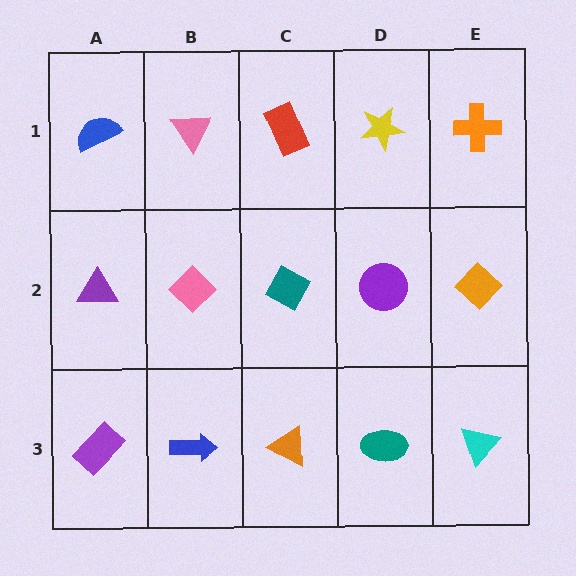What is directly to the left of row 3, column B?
A purple rectangle.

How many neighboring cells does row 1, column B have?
3.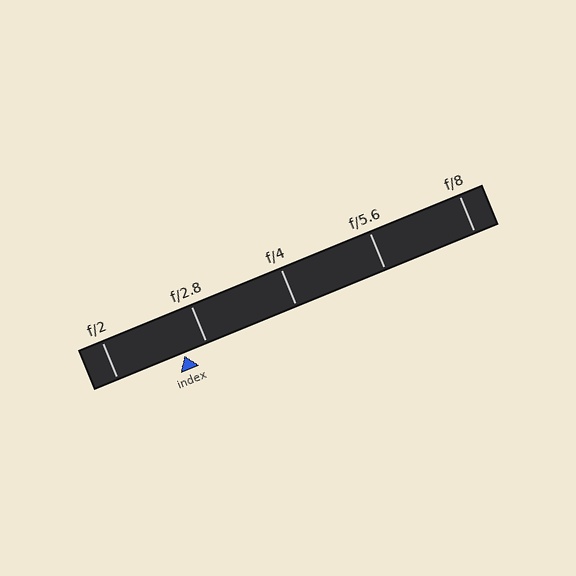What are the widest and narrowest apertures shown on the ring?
The widest aperture shown is f/2 and the narrowest is f/8.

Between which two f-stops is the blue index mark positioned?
The index mark is between f/2 and f/2.8.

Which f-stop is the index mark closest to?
The index mark is closest to f/2.8.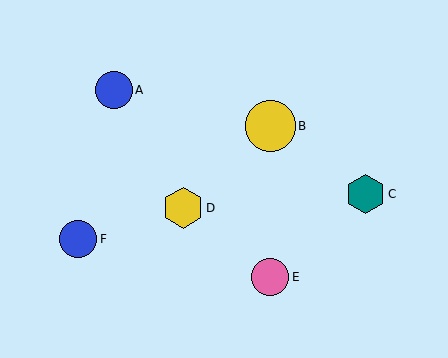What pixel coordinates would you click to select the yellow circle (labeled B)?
Click at (270, 126) to select the yellow circle B.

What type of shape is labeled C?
Shape C is a teal hexagon.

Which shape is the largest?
The yellow circle (labeled B) is the largest.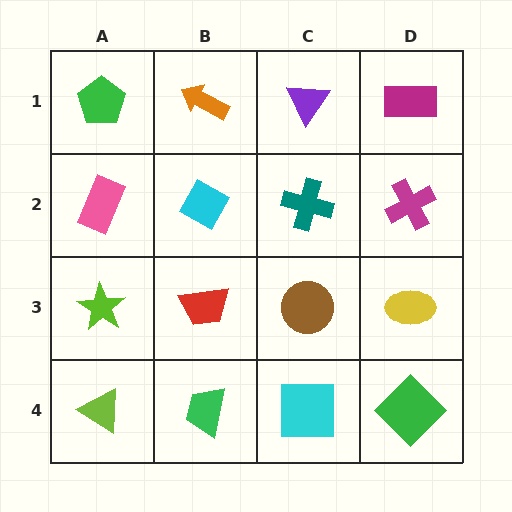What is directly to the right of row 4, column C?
A green diamond.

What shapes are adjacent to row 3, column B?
A cyan diamond (row 2, column B), a green trapezoid (row 4, column B), a lime star (row 3, column A), a brown circle (row 3, column C).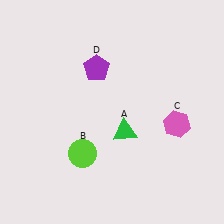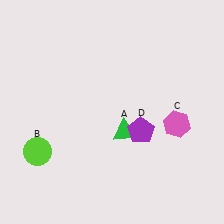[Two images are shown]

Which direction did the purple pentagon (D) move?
The purple pentagon (D) moved down.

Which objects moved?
The objects that moved are: the lime circle (B), the purple pentagon (D).